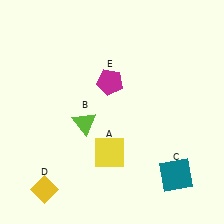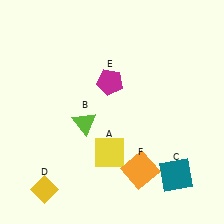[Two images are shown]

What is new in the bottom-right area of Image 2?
An orange square (F) was added in the bottom-right area of Image 2.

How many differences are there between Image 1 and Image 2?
There is 1 difference between the two images.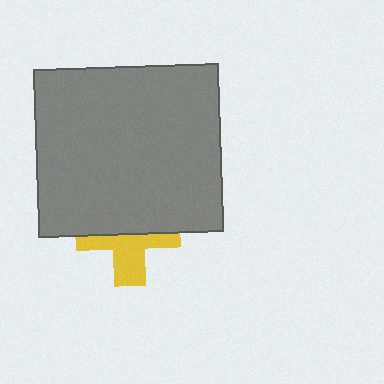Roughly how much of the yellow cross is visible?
About half of it is visible (roughly 46%).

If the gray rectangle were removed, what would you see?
You would see the complete yellow cross.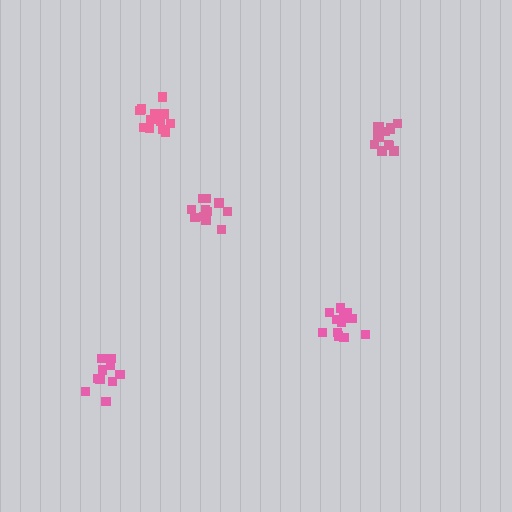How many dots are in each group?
Group 1: 14 dots, Group 2: 13 dots, Group 3: 11 dots, Group 4: 13 dots, Group 5: 11 dots (62 total).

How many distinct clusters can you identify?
There are 5 distinct clusters.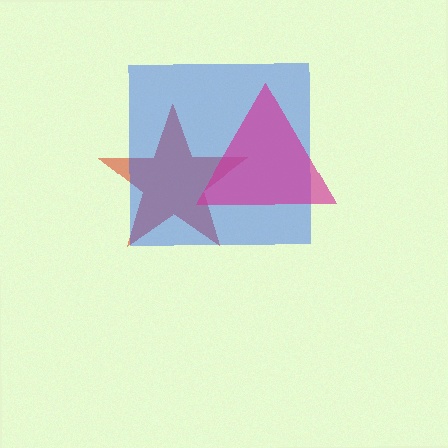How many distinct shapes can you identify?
There are 3 distinct shapes: a red star, a blue square, a magenta triangle.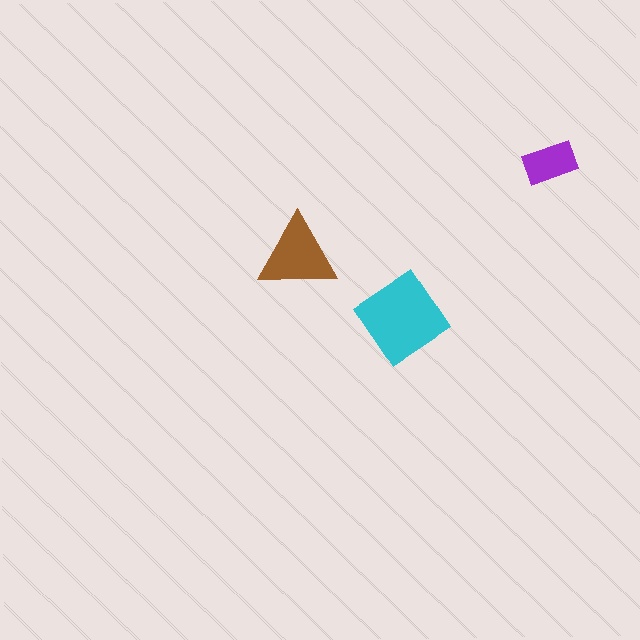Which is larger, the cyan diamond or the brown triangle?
The cyan diamond.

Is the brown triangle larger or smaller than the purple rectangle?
Larger.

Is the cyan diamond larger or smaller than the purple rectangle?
Larger.